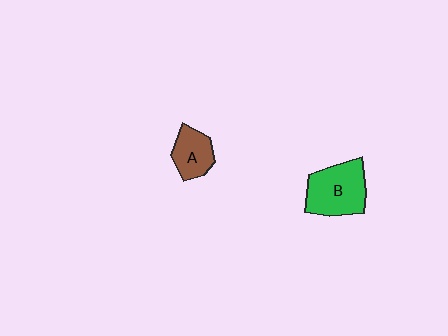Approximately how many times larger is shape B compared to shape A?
Approximately 1.7 times.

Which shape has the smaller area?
Shape A (brown).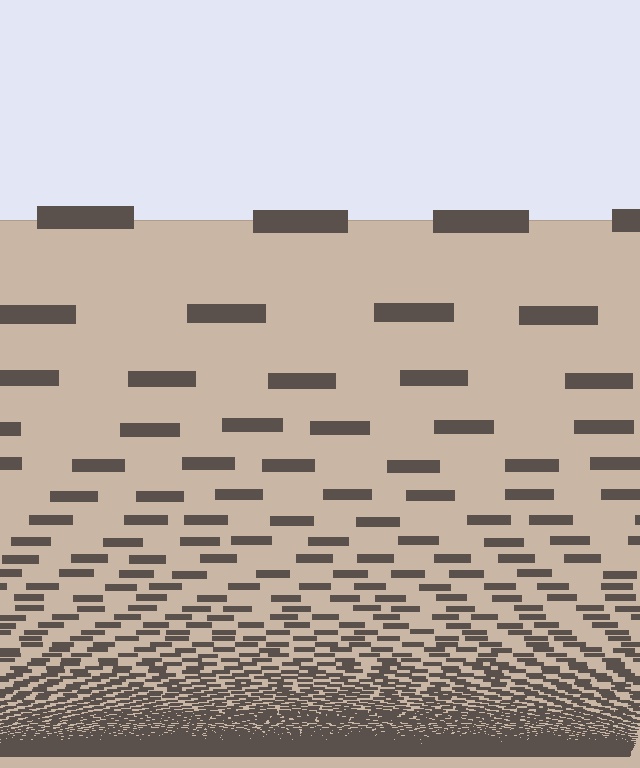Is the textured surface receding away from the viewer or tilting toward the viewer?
The surface appears to tilt toward the viewer. Texture elements get larger and sparser toward the top.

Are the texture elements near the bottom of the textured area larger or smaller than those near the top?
Smaller. The gradient is inverted — elements near the bottom are smaller and denser.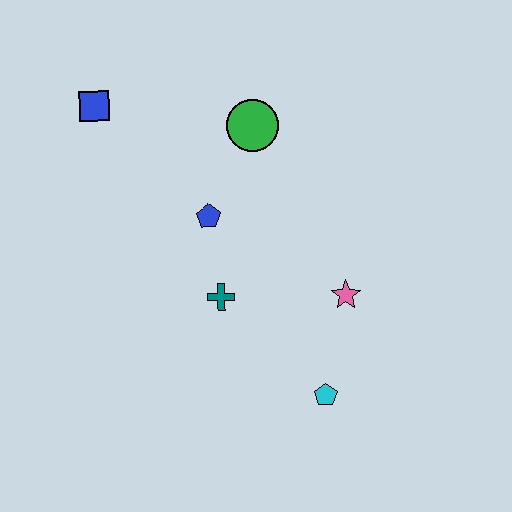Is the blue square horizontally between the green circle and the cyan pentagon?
No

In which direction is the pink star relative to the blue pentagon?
The pink star is to the right of the blue pentagon.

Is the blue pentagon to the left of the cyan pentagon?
Yes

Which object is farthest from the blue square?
The cyan pentagon is farthest from the blue square.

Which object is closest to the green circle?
The blue pentagon is closest to the green circle.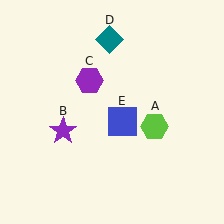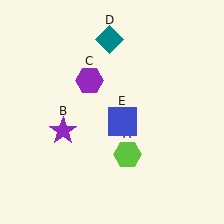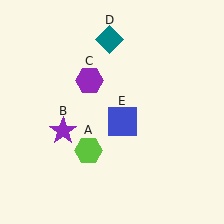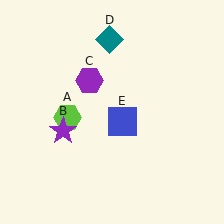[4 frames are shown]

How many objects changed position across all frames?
1 object changed position: lime hexagon (object A).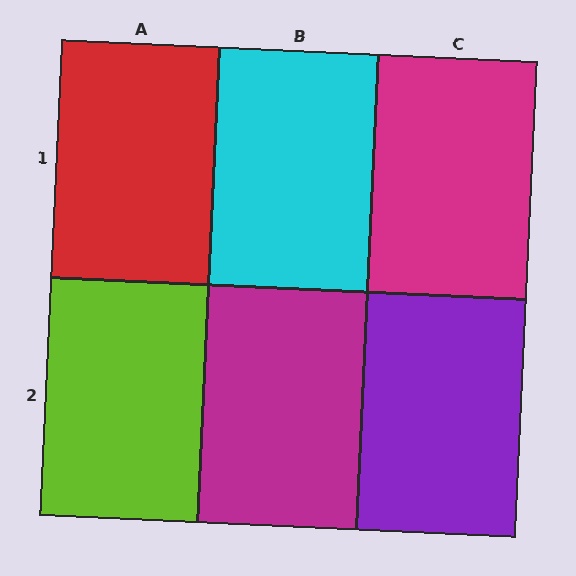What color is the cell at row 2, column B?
Magenta.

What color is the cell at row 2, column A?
Lime.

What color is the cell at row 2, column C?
Purple.